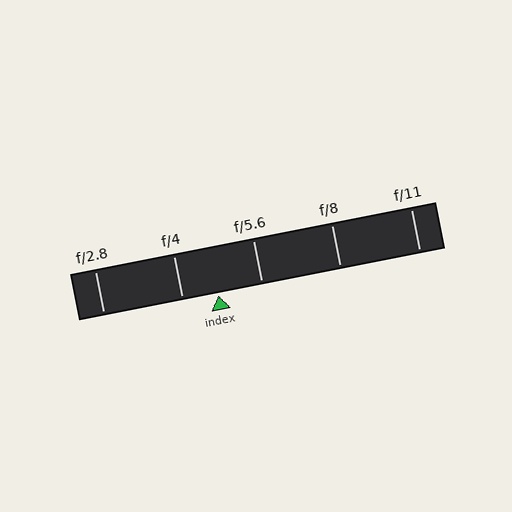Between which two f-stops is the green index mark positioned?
The index mark is between f/4 and f/5.6.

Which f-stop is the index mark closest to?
The index mark is closest to f/4.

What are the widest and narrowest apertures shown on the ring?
The widest aperture shown is f/2.8 and the narrowest is f/11.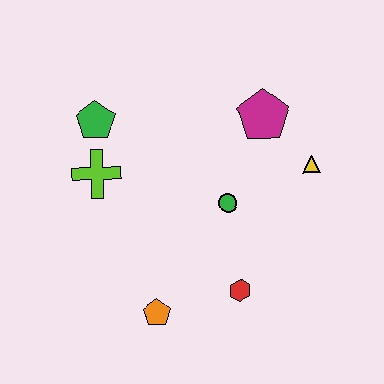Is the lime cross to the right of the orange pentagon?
No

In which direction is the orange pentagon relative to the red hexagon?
The orange pentagon is to the left of the red hexagon.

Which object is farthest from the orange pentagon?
The magenta pentagon is farthest from the orange pentagon.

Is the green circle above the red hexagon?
Yes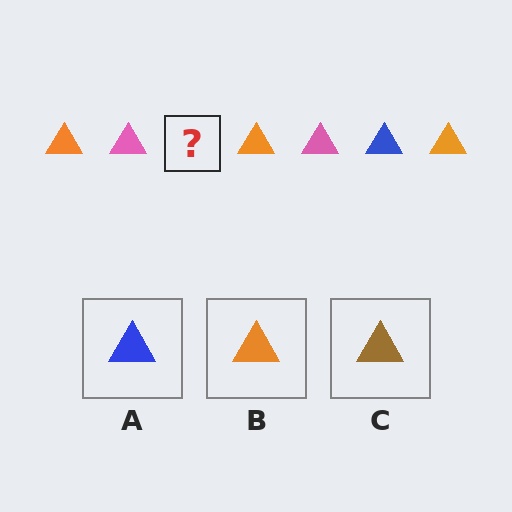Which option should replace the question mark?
Option A.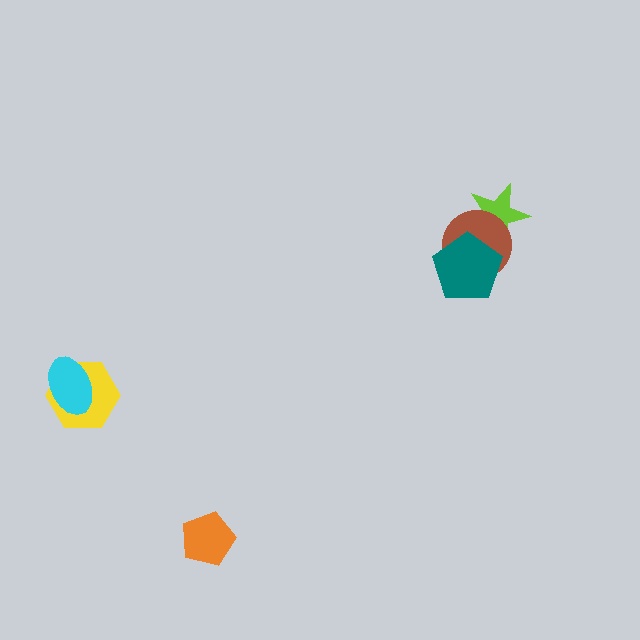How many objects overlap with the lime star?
2 objects overlap with the lime star.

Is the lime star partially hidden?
Yes, it is partially covered by another shape.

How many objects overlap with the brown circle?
2 objects overlap with the brown circle.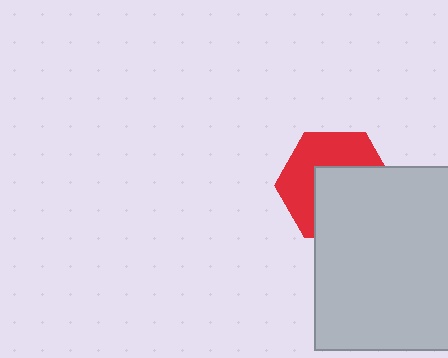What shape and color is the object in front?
The object in front is a light gray square.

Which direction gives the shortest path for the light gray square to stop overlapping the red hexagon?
Moving toward the lower-right gives the shortest separation.